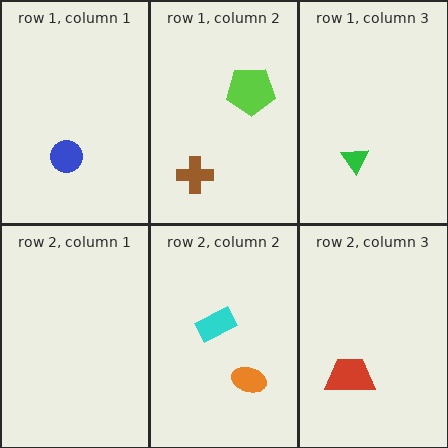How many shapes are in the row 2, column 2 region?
2.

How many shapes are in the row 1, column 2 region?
2.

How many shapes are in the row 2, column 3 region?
1.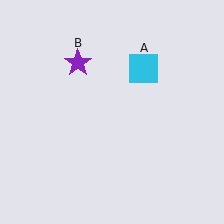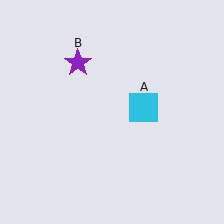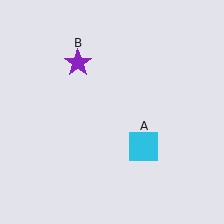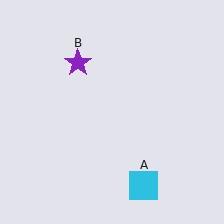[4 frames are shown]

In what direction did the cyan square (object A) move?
The cyan square (object A) moved down.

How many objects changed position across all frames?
1 object changed position: cyan square (object A).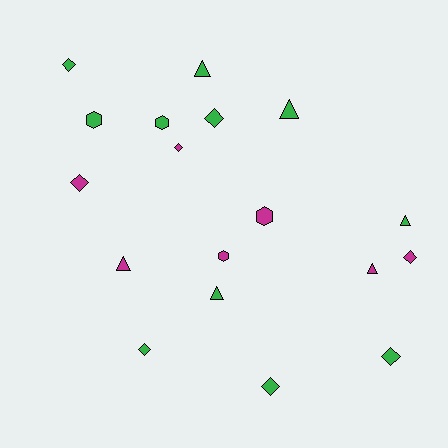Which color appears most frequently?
Green, with 11 objects.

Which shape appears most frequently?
Diamond, with 8 objects.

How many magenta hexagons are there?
There are 2 magenta hexagons.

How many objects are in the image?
There are 18 objects.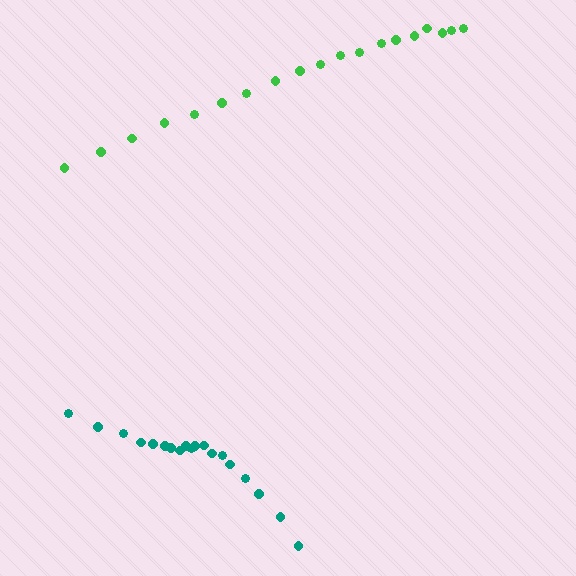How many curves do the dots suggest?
There are 2 distinct paths.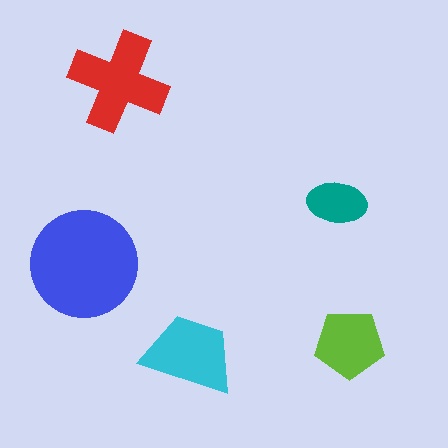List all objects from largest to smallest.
The blue circle, the red cross, the cyan trapezoid, the lime pentagon, the teal ellipse.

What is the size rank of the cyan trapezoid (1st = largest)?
3rd.